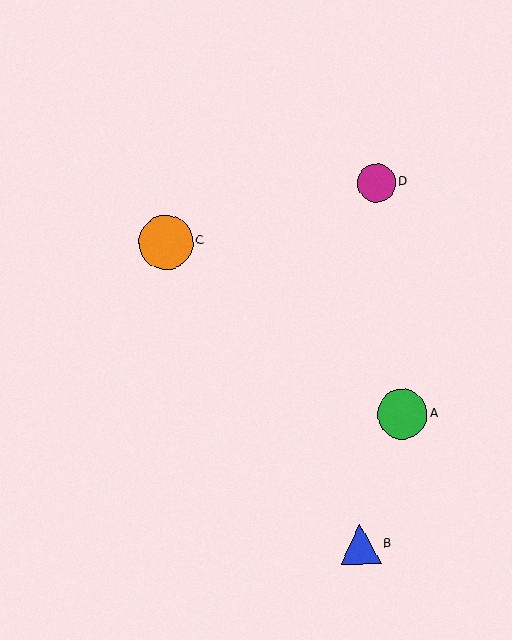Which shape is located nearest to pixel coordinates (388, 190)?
The magenta circle (labeled D) at (377, 183) is nearest to that location.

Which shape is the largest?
The orange circle (labeled C) is the largest.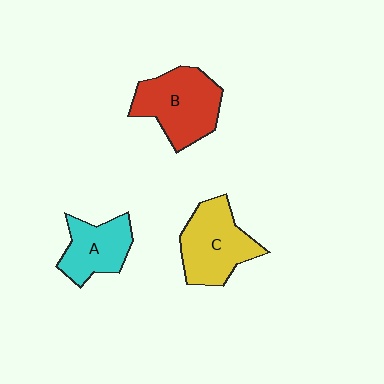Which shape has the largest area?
Shape B (red).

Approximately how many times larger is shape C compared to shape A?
Approximately 1.3 times.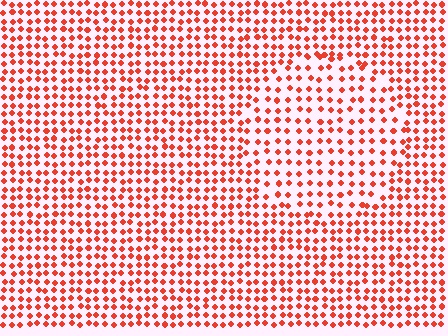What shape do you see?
I see a circle.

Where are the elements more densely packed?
The elements are more densely packed outside the circle boundary.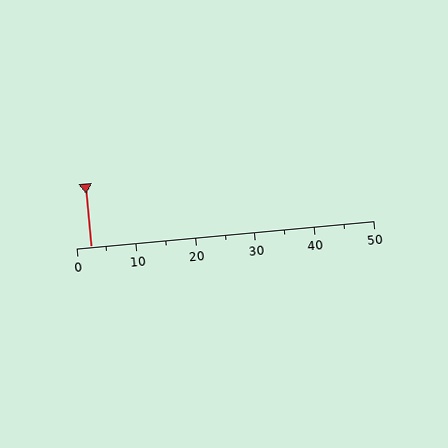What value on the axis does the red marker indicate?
The marker indicates approximately 2.5.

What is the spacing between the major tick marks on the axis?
The major ticks are spaced 10 apart.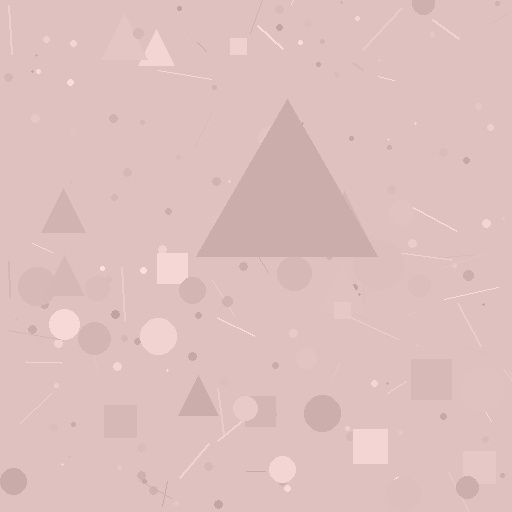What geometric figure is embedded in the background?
A triangle is embedded in the background.